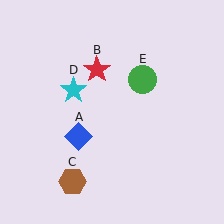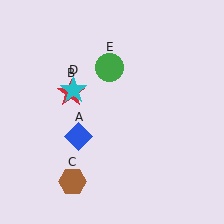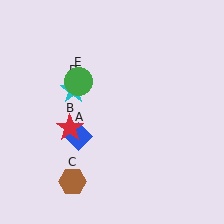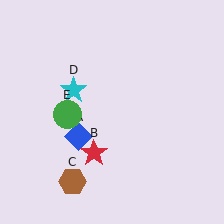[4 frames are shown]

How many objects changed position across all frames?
2 objects changed position: red star (object B), green circle (object E).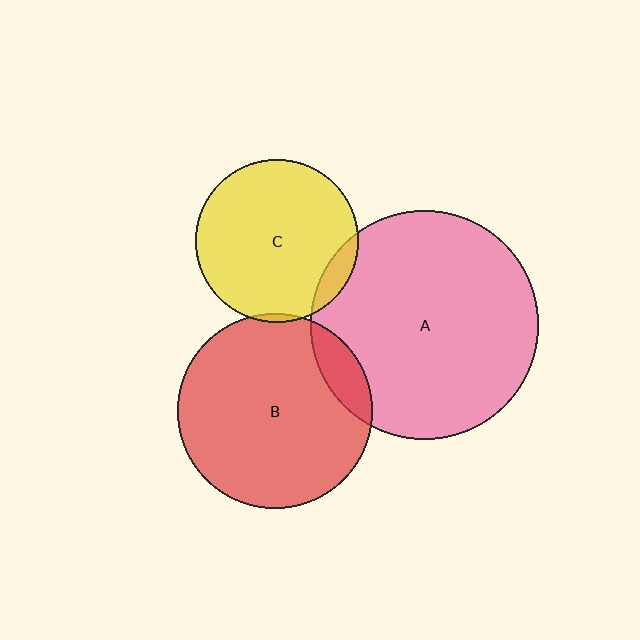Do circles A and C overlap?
Yes.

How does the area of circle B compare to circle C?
Approximately 1.4 times.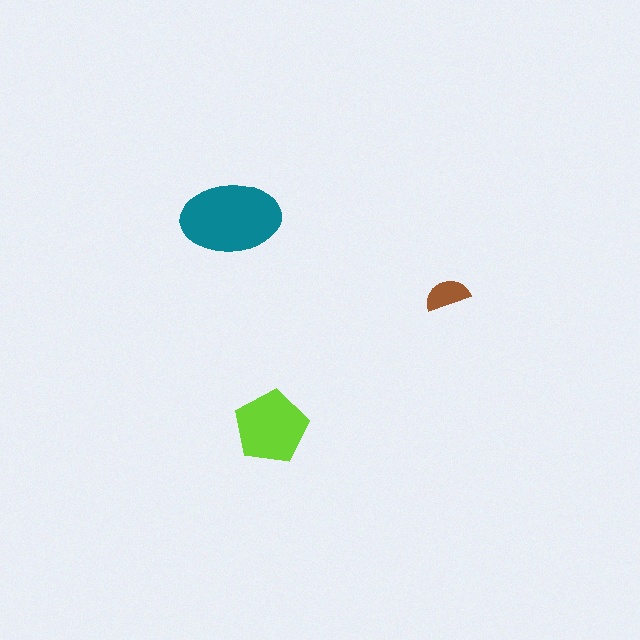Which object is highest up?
The teal ellipse is topmost.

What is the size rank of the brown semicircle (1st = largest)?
3rd.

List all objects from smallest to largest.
The brown semicircle, the lime pentagon, the teal ellipse.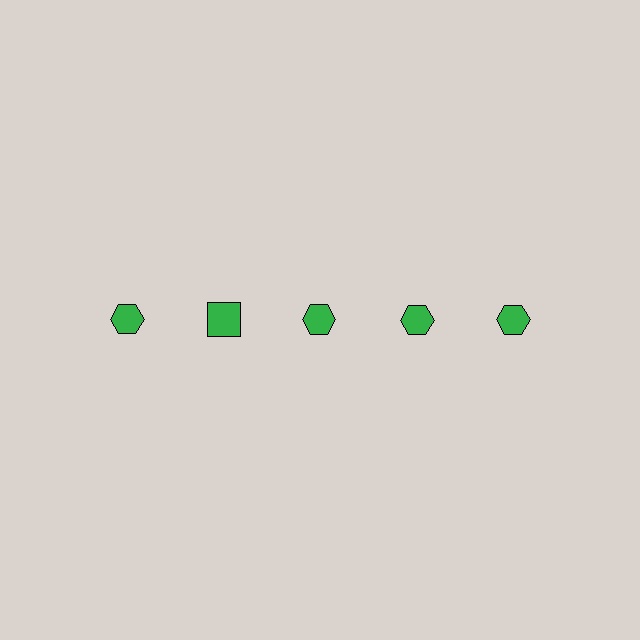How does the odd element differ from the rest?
It has a different shape: square instead of hexagon.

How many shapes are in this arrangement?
There are 5 shapes arranged in a grid pattern.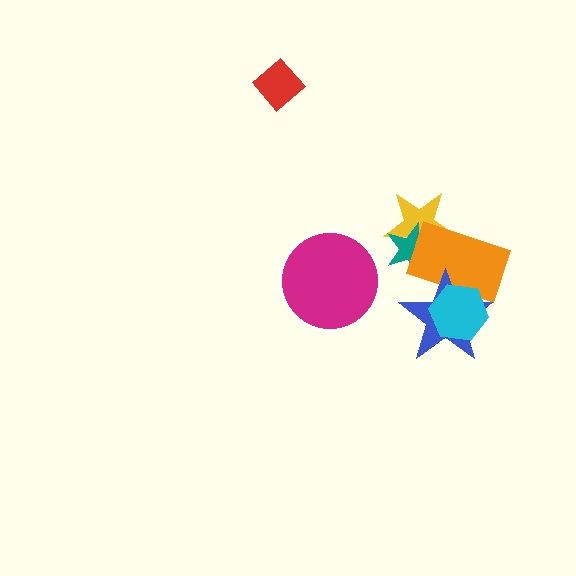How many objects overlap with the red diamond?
0 objects overlap with the red diamond.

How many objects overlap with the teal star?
2 objects overlap with the teal star.